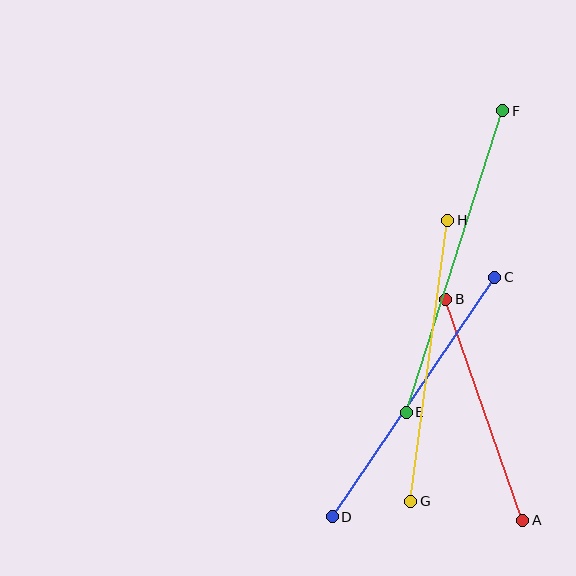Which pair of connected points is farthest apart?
Points E and F are farthest apart.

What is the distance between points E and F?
The distance is approximately 316 pixels.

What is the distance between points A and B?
The distance is approximately 234 pixels.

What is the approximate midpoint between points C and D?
The midpoint is at approximately (413, 397) pixels.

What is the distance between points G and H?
The distance is approximately 283 pixels.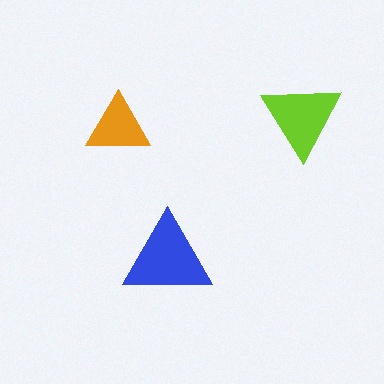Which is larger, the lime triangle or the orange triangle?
The lime one.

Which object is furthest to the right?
The lime triangle is rightmost.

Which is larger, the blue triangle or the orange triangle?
The blue one.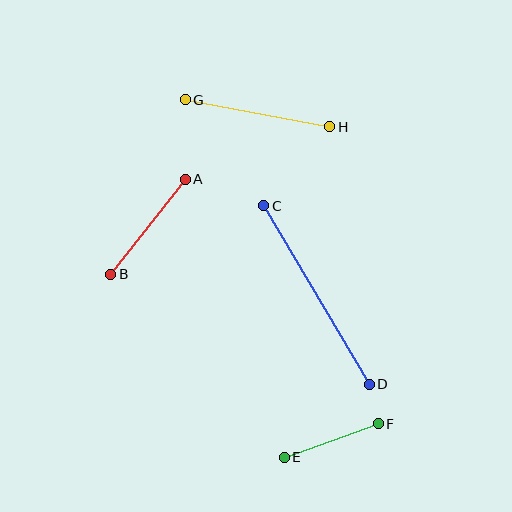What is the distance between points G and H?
The distance is approximately 147 pixels.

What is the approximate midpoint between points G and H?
The midpoint is at approximately (257, 113) pixels.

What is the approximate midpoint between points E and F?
The midpoint is at approximately (331, 441) pixels.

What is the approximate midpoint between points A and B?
The midpoint is at approximately (148, 227) pixels.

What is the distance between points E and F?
The distance is approximately 100 pixels.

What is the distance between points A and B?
The distance is approximately 121 pixels.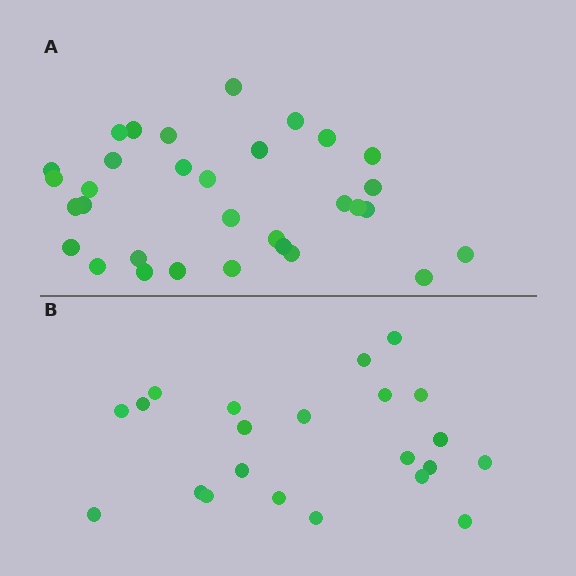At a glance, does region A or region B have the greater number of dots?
Region A (the top region) has more dots.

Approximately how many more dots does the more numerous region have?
Region A has roughly 10 or so more dots than region B.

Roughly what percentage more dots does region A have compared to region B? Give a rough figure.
About 45% more.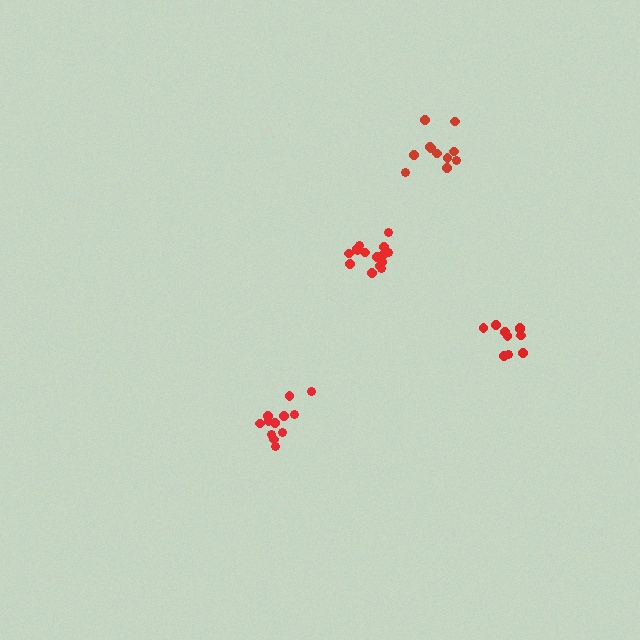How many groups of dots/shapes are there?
There are 4 groups.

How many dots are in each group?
Group 1: 12 dots, Group 2: 15 dots, Group 3: 11 dots, Group 4: 10 dots (48 total).